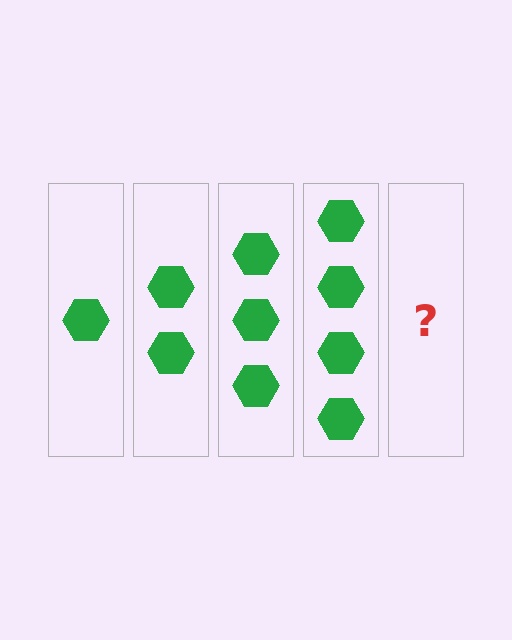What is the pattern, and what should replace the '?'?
The pattern is that each step adds one more hexagon. The '?' should be 5 hexagons.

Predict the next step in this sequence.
The next step is 5 hexagons.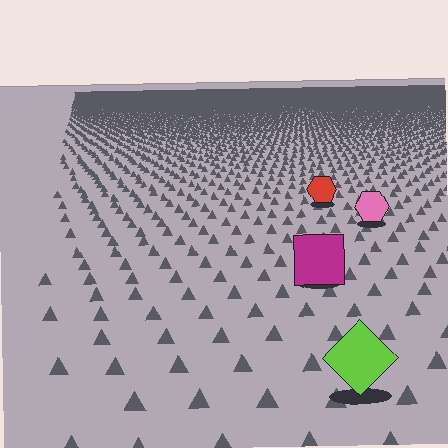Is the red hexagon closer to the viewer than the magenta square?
No. The magenta square is closer — you can tell from the texture gradient: the ground texture is coarser near it.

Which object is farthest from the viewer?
The red hexagon is farthest from the viewer. It appears smaller and the ground texture around it is denser.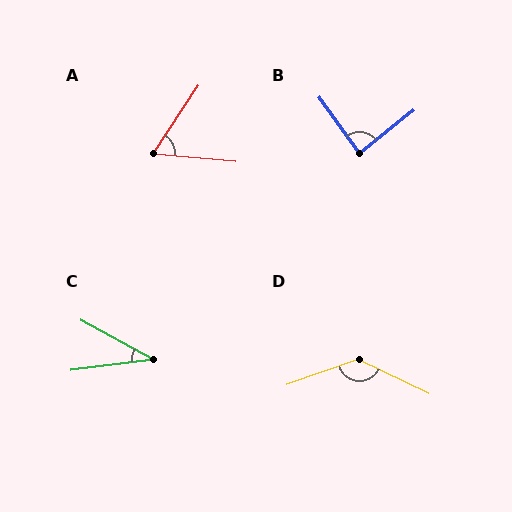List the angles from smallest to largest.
C (36°), A (61°), B (88°), D (135°).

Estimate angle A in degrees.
Approximately 61 degrees.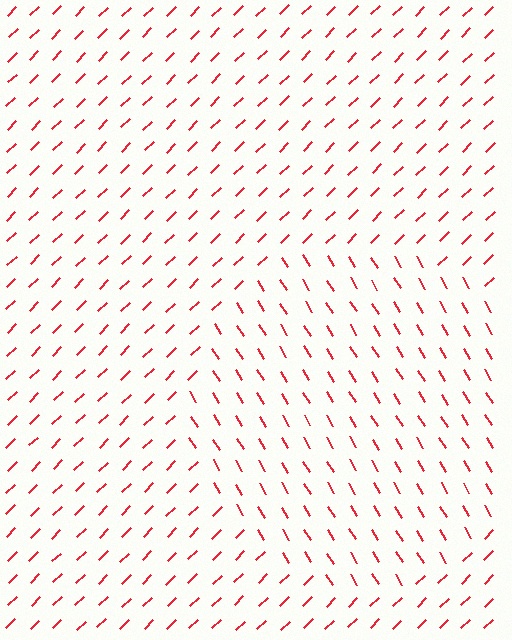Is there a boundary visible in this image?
Yes, there is a texture boundary formed by a change in line orientation.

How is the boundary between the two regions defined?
The boundary is defined purely by a change in line orientation (approximately 77 degrees difference). All lines are the same color and thickness.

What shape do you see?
I see a circle.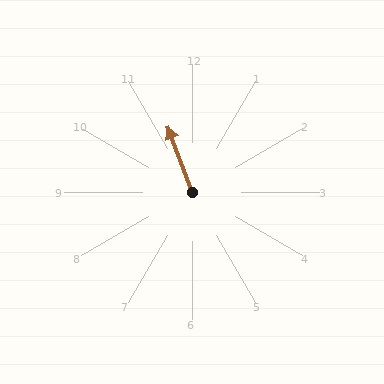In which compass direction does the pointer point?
North.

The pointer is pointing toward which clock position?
Roughly 11 o'clock.